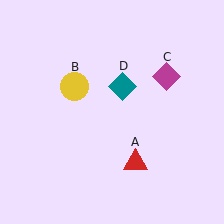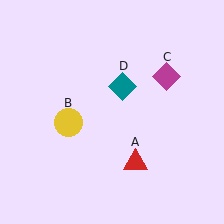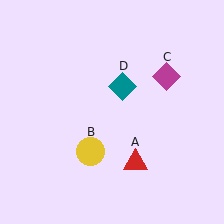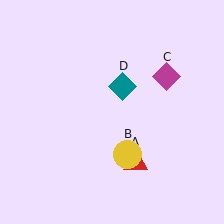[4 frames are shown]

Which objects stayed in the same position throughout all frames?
Red triangle (object A) and magenta diamond (object C) and teal diamond (object D) remained stationary.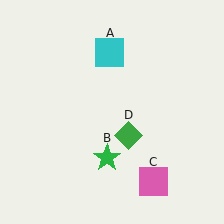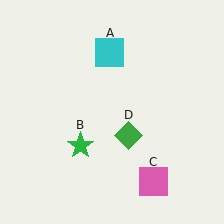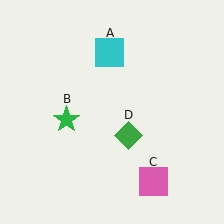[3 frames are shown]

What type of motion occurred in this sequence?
The green star (object B) rotated clockwise around the center of the scene.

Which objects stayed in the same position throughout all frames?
Cyan square (object A) and pink square (object C) and green diamond (object D) remained stationary.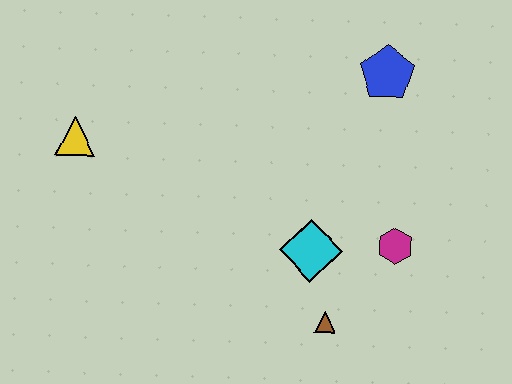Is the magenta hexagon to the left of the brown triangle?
No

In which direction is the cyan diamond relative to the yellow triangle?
The cyan diamond is to the right of the yellow triangle.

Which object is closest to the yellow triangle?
The cyan diamond is closest to the yellow triangle.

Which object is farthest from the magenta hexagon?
The yellow triangle is farthest from the magenta hexagon.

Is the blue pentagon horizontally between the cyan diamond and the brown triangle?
No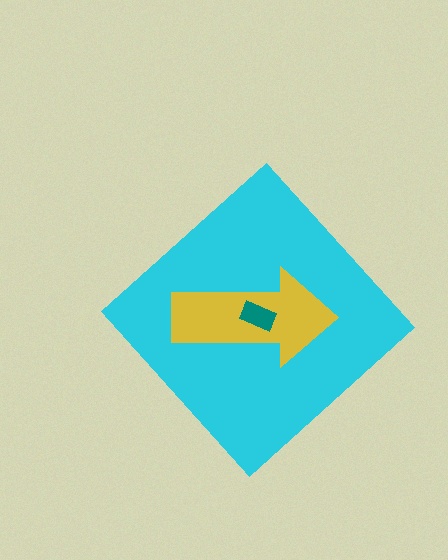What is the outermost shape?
The cyan diamond.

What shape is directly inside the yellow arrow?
The teal rectangle.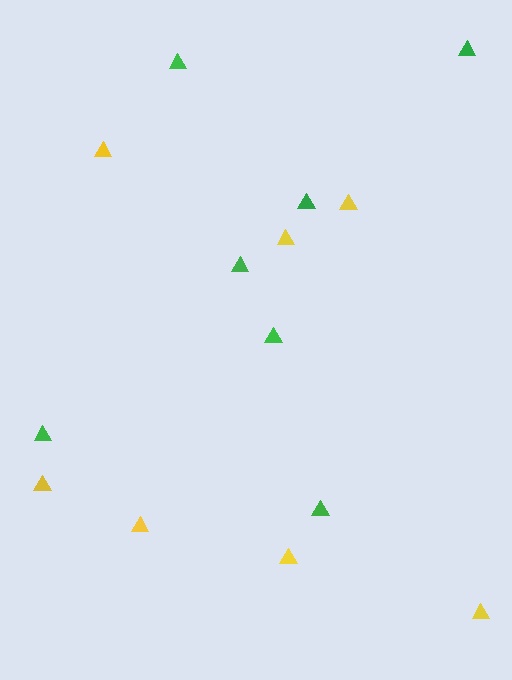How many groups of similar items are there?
There are 2 groups: one group of yellow triangles (7) and one group of green triangles (7).